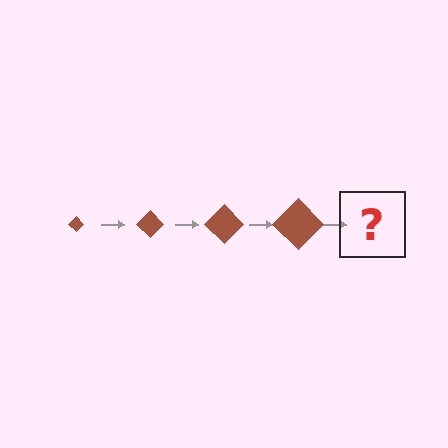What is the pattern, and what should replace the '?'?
The pattern is that the diamond gets progressively larger each step. The '?' should be a brown diamond, larger than the previous one.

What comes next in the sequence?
The next element should be a brown diamond, larger than the previous one.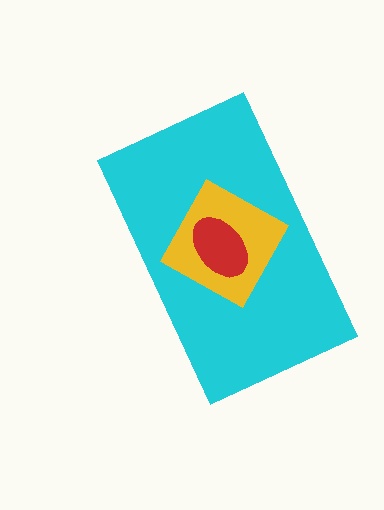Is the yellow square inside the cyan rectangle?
Yes.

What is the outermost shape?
The cyan rectangle.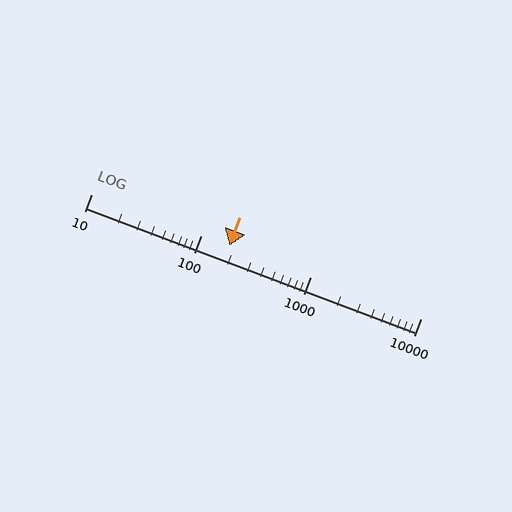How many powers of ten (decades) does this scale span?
The scale spans 3 decades, from 10 to 10000.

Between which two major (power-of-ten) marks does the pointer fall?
The pointer is between 100 and 1000.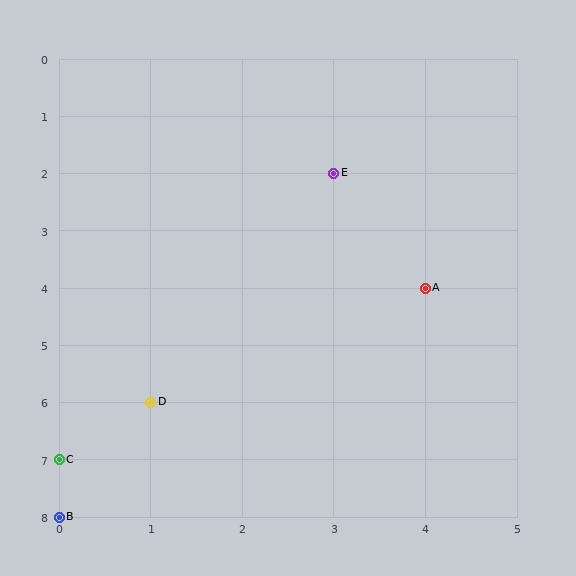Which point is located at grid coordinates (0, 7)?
Point C is at (0, 7).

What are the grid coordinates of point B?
Point B is at grid coordinates (0, 8).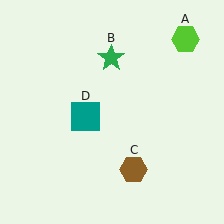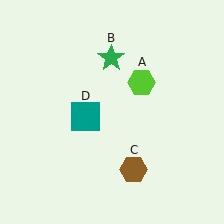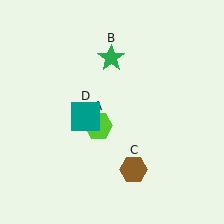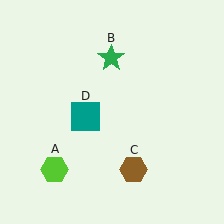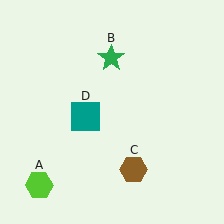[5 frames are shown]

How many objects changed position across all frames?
1 object changed position: lime hexagon (object A).